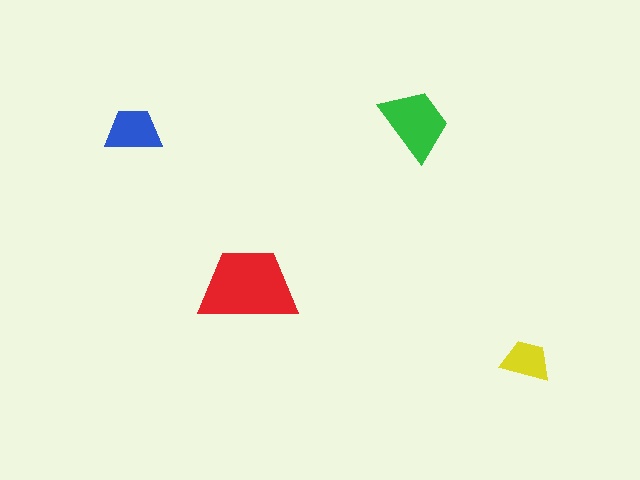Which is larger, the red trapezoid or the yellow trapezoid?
The red one.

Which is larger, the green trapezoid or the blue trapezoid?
The green one.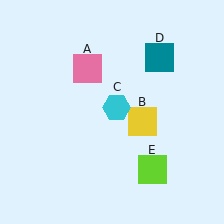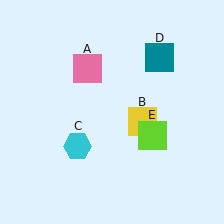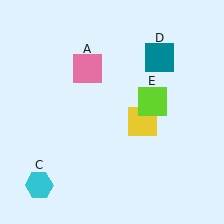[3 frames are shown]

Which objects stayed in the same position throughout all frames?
Pink square (object A) and yellow square (object B) and teal square (object D) remained stationary.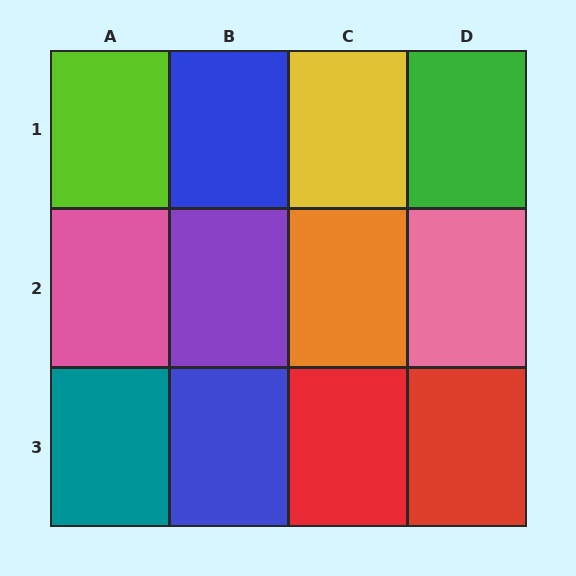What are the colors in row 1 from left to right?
Lime, blue, yellow, green.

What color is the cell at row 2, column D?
Pink.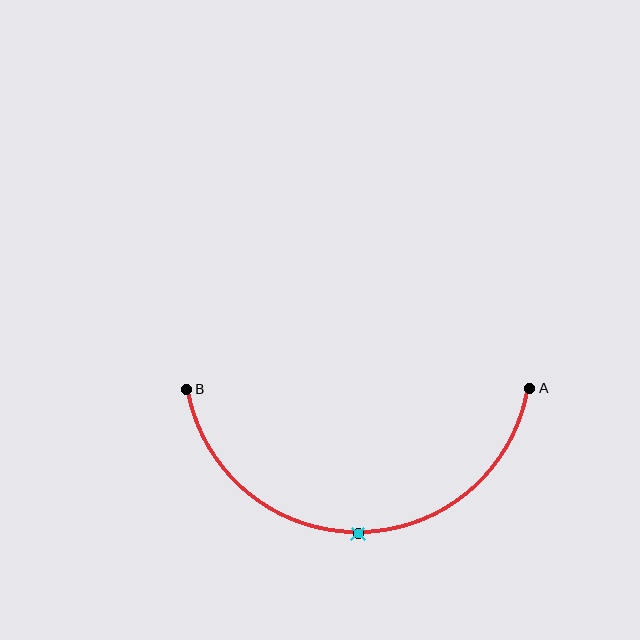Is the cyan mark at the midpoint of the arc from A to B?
Yes. The cyan mark lies on the arc at equal arc-length from both A and B — it is the arc midpoint.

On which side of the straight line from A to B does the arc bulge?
The arc bulges below the straight line connecting A and B.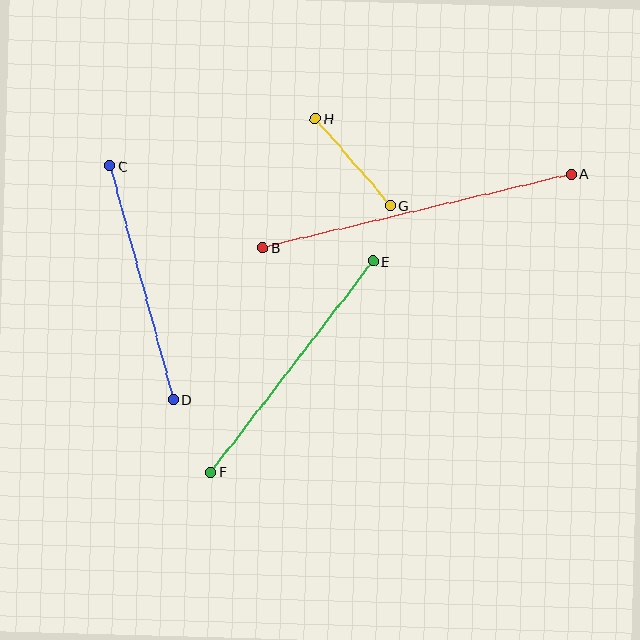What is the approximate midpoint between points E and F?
The midpoint is at approximately (292, 367) pixels.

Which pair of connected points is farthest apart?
Points A and B are farthest apart.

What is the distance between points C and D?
The distance is approximately 242 pixels.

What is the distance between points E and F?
The distance is approximately 266 pixels.